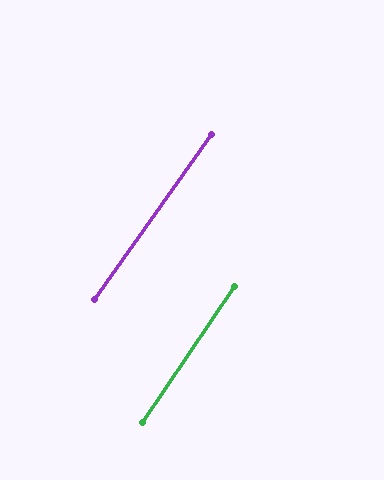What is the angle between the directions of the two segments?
Approximately 1 degree.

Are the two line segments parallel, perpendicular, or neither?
Parallel — their directions differ by only 1.0°.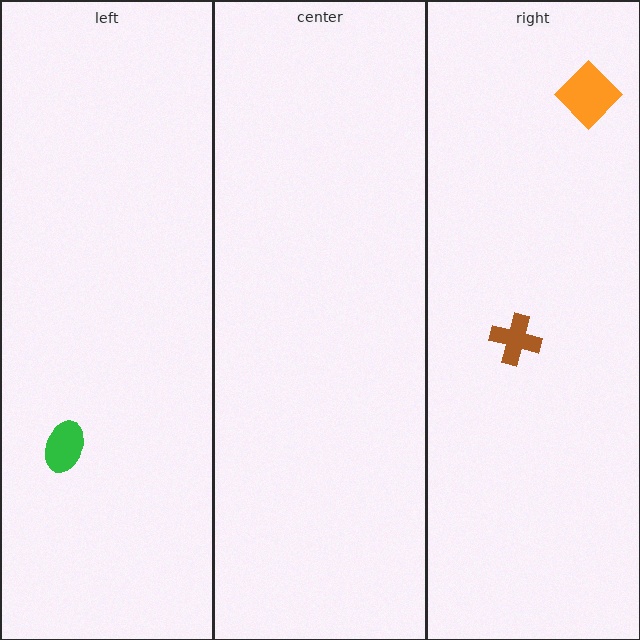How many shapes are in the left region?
1.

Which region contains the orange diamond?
The right region.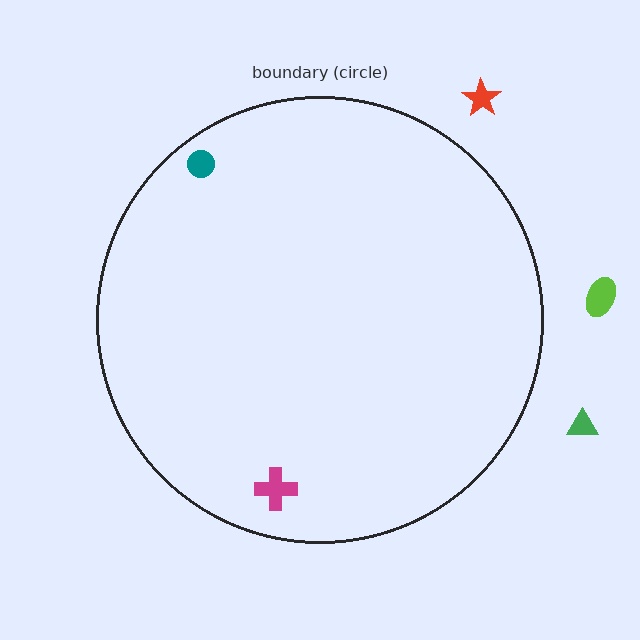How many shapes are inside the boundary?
2 inside, 3 outside.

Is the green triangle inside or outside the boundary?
Outside.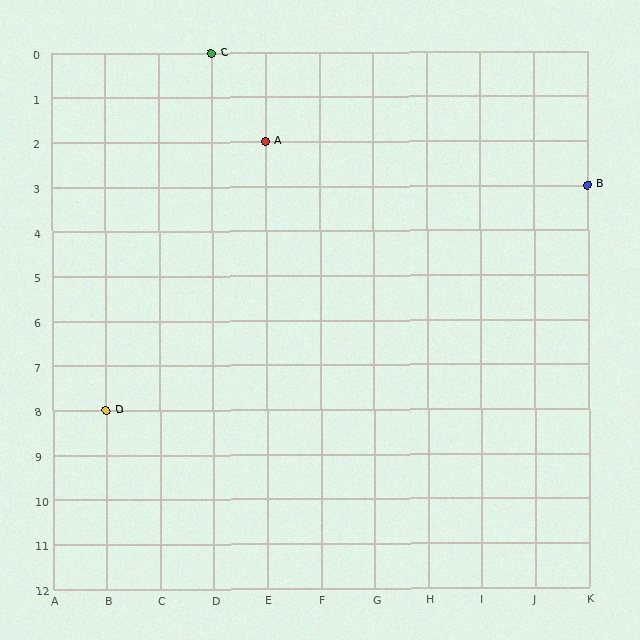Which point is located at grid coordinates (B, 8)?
Point D is at (B, 8).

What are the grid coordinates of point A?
Point A is at grid coordinates (E, 2).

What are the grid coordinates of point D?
Point D is at grid coordinates (B, 8).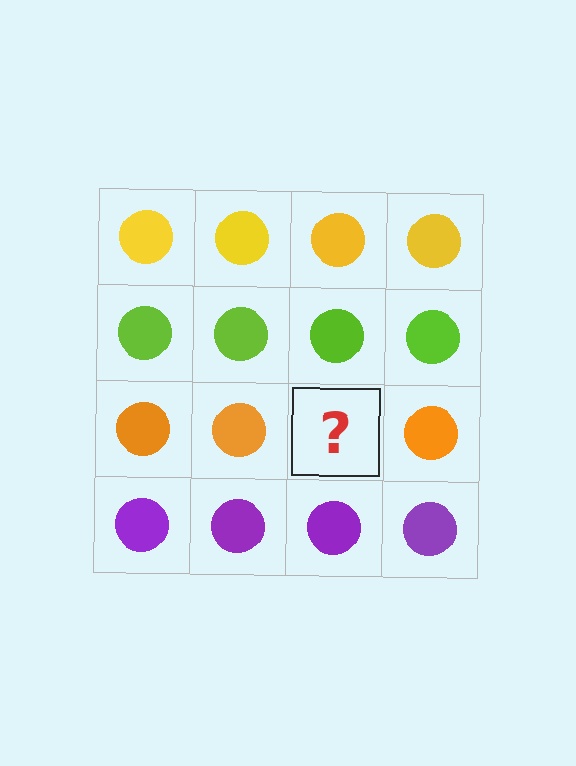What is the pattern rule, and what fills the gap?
The rule is that each row has a consistent color. The gap should be filled with an orange circle.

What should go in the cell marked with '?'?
The missing cell should contain an orange circle.